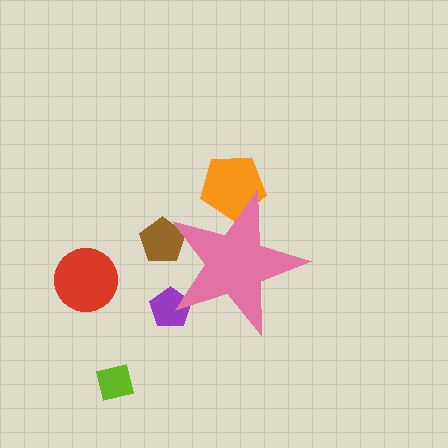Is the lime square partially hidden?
No, the lime square is fully visible.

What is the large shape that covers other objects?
A pink star.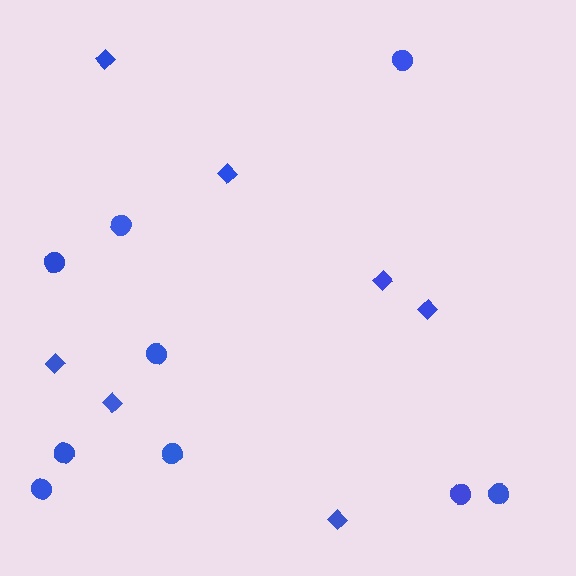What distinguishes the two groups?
There are 2 groups: one group of diamonds (7) and one group of circles (9).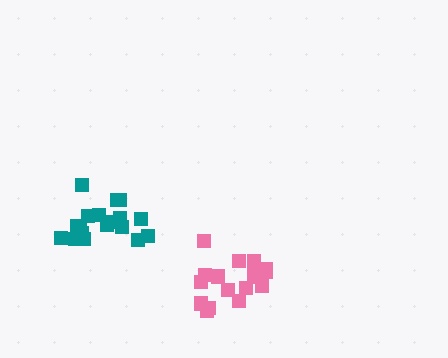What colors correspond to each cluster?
The clusters are colored: pink, teal.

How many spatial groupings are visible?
There are 2 spatial groupings.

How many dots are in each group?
Group 1: 17 dots, Group 2: 19 dots (36 total).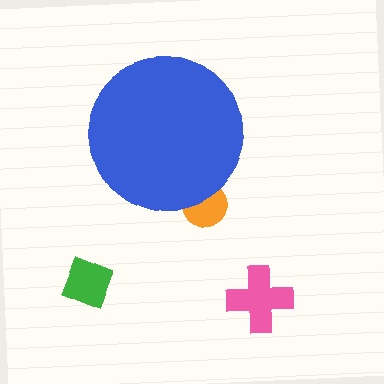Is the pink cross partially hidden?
No, the pink cross is fully visible.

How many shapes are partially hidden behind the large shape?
1 shape is partially hidden.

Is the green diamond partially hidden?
No, the green diamond is fully visible.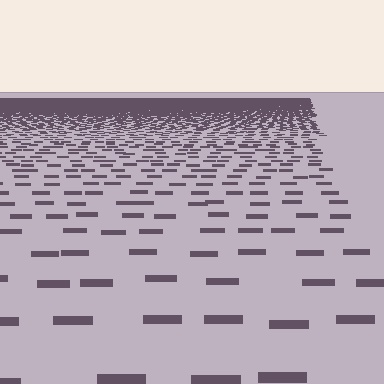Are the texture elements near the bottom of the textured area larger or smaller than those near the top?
Larger. Near the bottom, elements are closer to the viewer and appear at a bigger on-screen size.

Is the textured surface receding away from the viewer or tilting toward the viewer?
The surface is receding away from the viewer. Texture elements get smaller and denser toward the top.